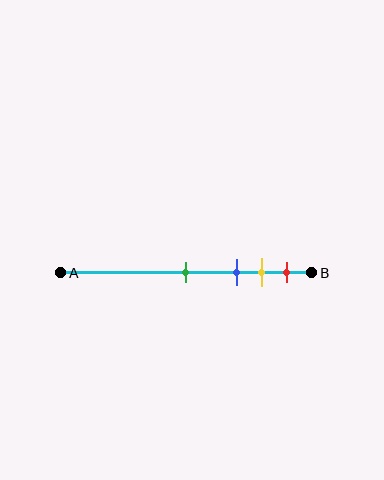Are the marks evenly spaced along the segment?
No, the marks are not evenly spaced.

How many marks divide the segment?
There are 4 marks dividing the segment.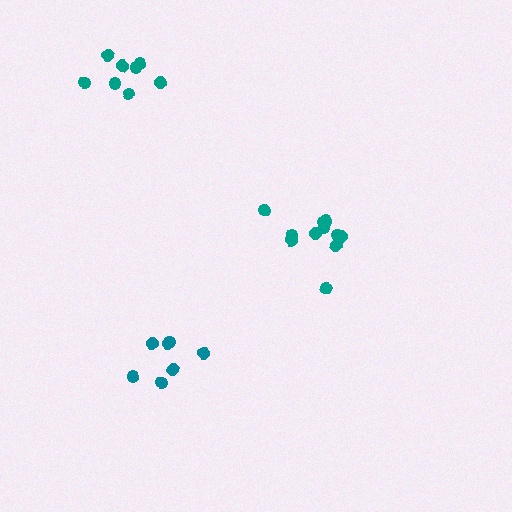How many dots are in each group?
Group 1: 11 dots, Group 2: 7 dots, Group 3: 8 dots (26 total).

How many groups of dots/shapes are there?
There are 3 groups.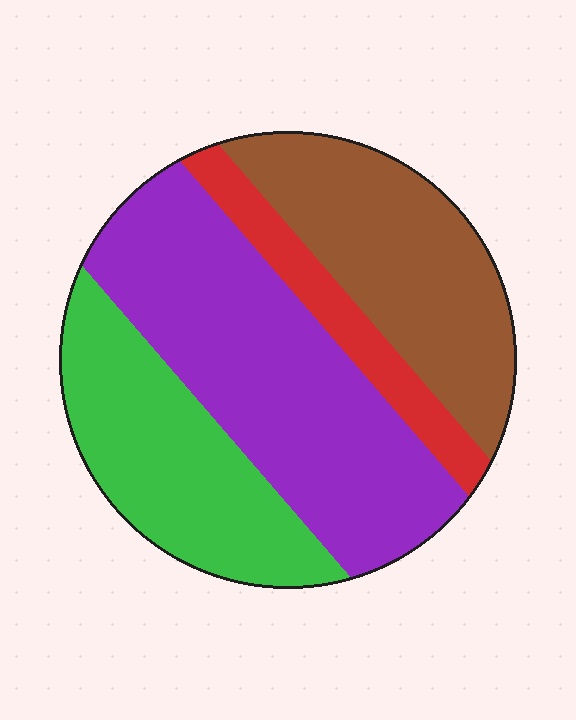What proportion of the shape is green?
Green takes up between a sixth and a third of the shape.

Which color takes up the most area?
Purple, at roughly 40%.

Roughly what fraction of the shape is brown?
Brown covers 26% of the shape.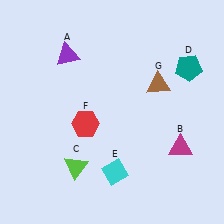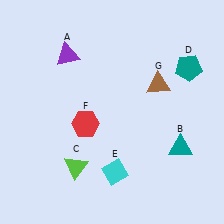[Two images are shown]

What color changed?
The triangle (B) changed from magenta in Image 1 to teal in Image 2.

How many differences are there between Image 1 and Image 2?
There is 1 difference between the two images.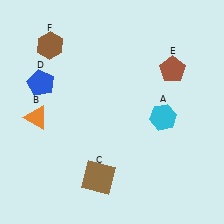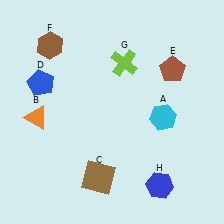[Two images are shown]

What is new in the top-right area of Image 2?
A lime cross (G) was added in the top-right area of Image 2.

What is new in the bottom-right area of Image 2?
A blue hexagon (H) was added in the bottom-right area of Image 2.